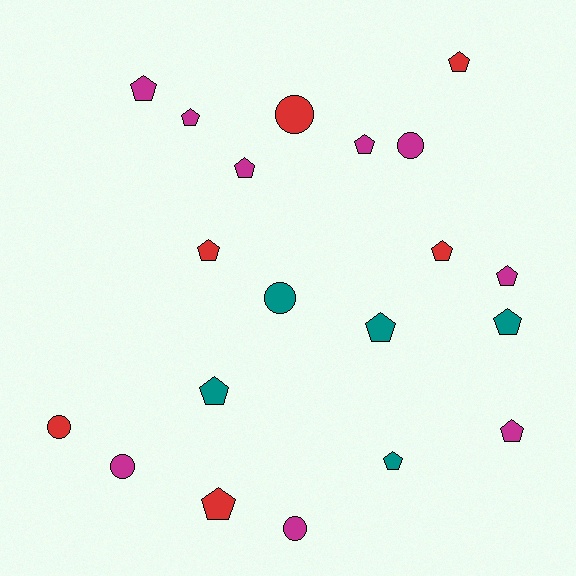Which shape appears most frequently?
Pentagon, with 14 objects.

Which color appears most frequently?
Magenta, with 9 objects.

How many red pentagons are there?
There are 4 red pentagons.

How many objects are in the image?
There are 20 objects.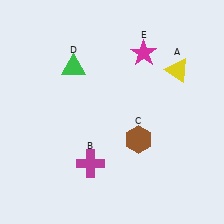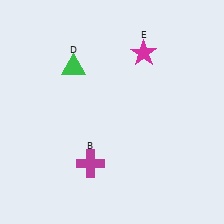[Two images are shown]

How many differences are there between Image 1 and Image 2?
There are 2 differences between the two images.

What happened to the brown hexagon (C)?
The brown hexagon (C) was removed in Image 2. It was in the bottom-right area of Image 1.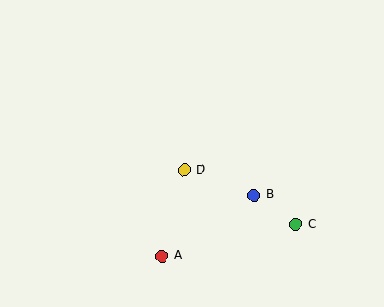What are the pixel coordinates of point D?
Point D is at (184, 170).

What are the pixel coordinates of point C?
Point C is at (295, 225).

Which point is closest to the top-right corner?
Point B is closest to the top-right corner.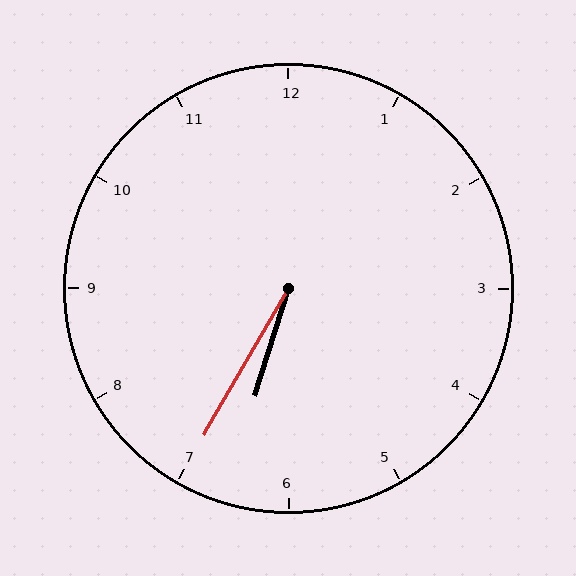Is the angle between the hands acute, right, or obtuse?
It is acute.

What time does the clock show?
6:35.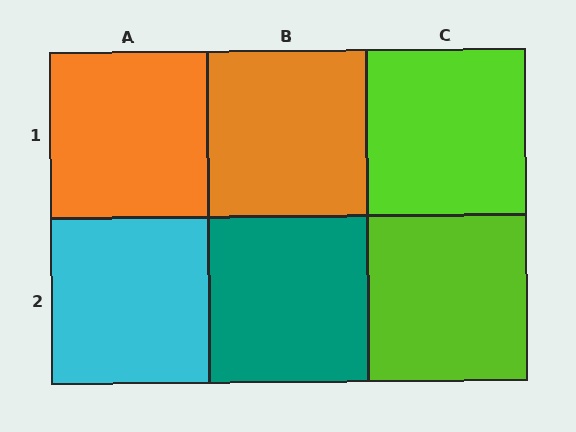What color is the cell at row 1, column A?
Orange.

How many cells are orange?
2 cells are orange.